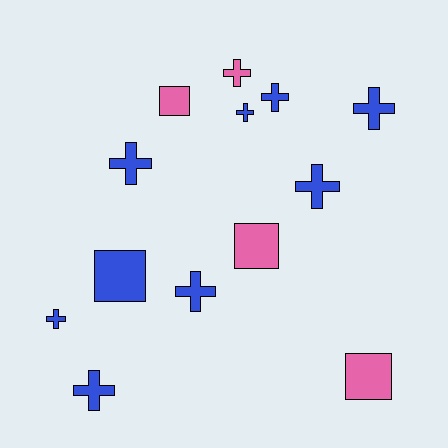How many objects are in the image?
There are 13 objects.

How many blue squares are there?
There is 1 blue square.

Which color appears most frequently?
Blue, with 9 objects.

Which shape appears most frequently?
Cross, with 9 objects.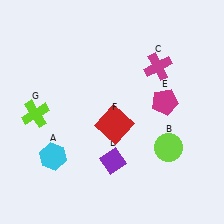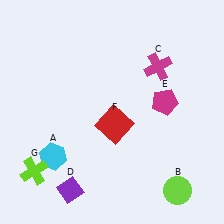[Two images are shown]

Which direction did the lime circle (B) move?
The lime circle (B) moved down.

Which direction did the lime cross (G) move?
The lime cross (G) moved down.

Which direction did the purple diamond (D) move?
The purple diamond (D) moved left.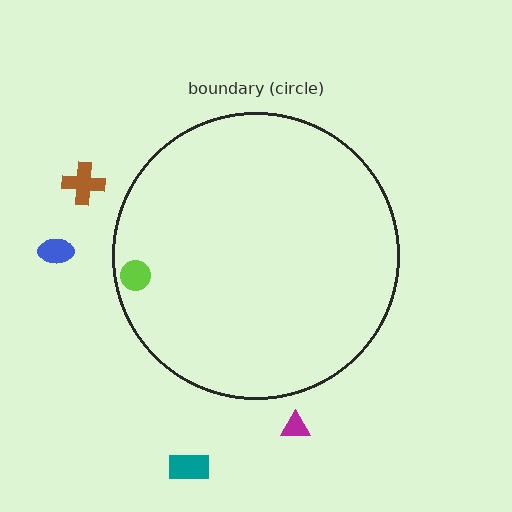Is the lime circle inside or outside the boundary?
Inside.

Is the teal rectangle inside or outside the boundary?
Outside.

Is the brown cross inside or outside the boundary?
Outside.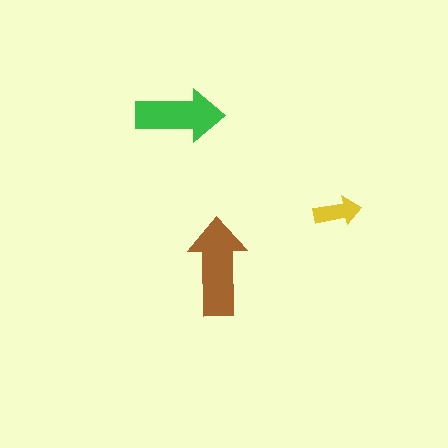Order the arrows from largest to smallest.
the brown one, the green one, the yellow one.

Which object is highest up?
The green arrow is topmost.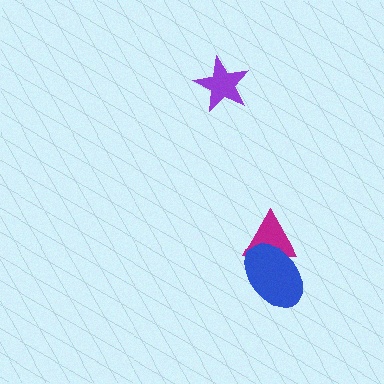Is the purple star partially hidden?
No, no other shape covers it.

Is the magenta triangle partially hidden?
Yes, it is partially covered by another shape.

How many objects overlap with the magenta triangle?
1 object overlaps with the magenta triangle.